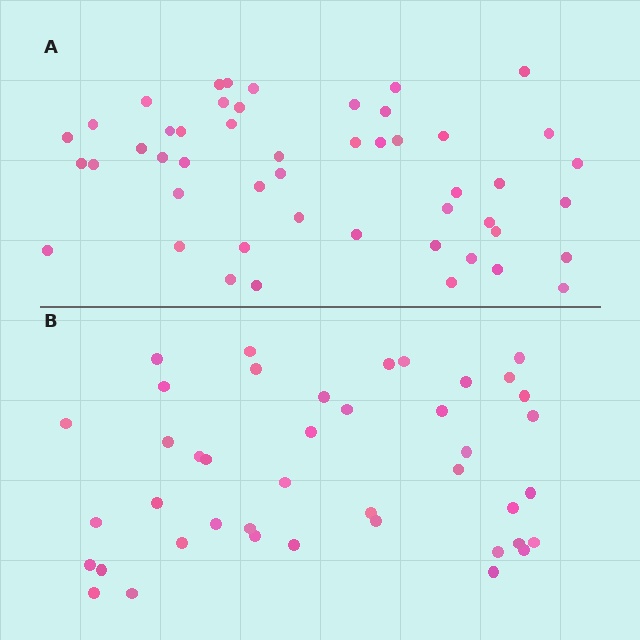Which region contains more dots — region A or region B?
Region A (the top region) has more dots.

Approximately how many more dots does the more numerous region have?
Region A has roughly 8 or so more dots than region B.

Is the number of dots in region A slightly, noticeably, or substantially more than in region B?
Region A has only slightly more — the two regions are fairly close. The ratio is roughly 1.2 to 1.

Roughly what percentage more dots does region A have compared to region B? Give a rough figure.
About 15% more.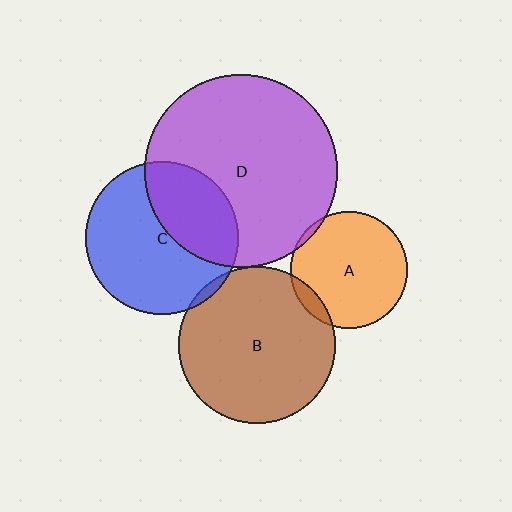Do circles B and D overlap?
Yes.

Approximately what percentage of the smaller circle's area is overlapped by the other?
Approximately 5%.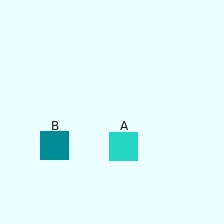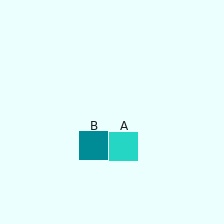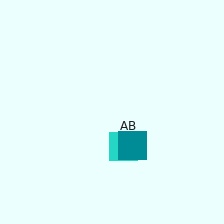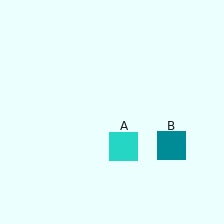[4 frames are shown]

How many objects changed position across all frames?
1 object changed position: teal square (object B).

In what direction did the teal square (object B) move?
The teal square (object B) moved right.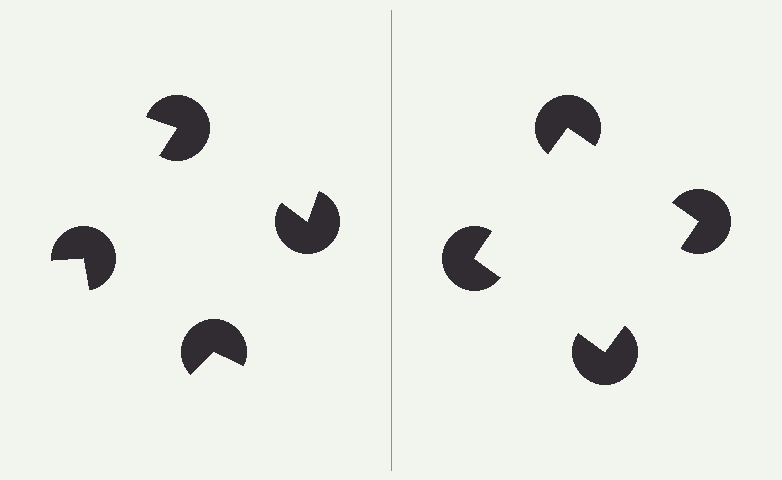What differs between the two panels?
The pac-man discs are positioned identically on both sides; only the wedge orientations differ. On the right they align to a square; on the left they are misaligned.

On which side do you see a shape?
An illusory square appears on the right side. On the left side the wedge cuts are rotated, so no coherent shape forms.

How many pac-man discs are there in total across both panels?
8 — 4 on each side.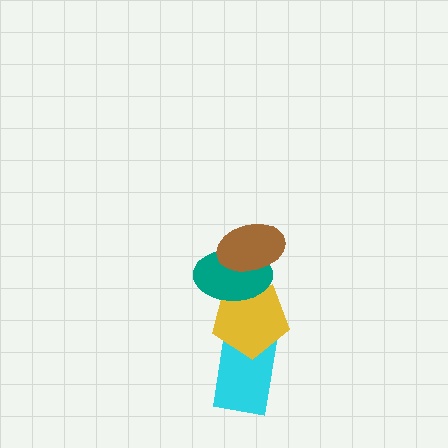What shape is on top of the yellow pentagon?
The teal ellipse is on top of the yellow pentagon.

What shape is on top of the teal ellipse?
The brown ellipse is on top of the teal ellipse.